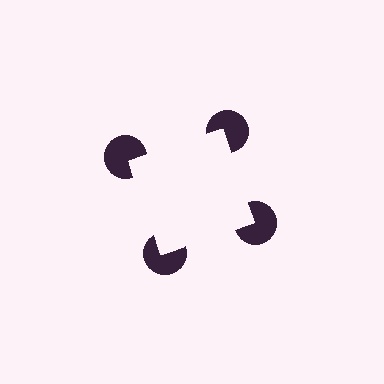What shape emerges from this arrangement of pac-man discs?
An illusory square — its edges are inferred from the aligned wedge cuts in the pac-man discs, not physically drawn.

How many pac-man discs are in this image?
There are 4 — one at each vertex of the illusory square.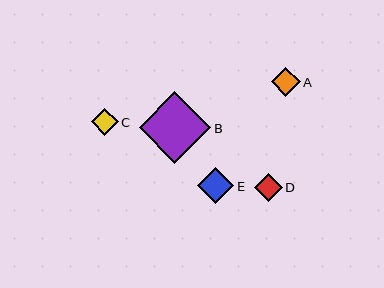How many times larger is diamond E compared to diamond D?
Diamond E is approximately 1.3 times the size of diamond D.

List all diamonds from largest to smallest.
From largest to smallest: B, E, A, D, C.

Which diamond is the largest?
Diamond B is the largest with a size of approximately 72 pixels.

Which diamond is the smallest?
Diamond C is the smallest with a size of approximately 27 pixels.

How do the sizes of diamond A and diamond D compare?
Diamond A and diamond D are approximately the same size.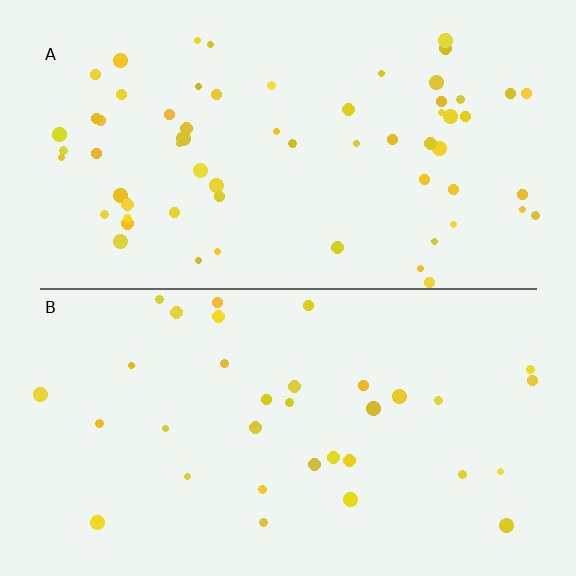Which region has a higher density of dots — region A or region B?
A (the top).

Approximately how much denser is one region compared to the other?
Approximately 1.9× — region A over region B.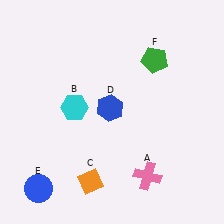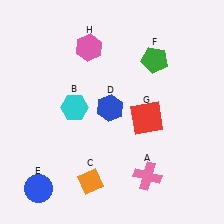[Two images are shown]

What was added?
A red square (G), a pink hexagon (H) were added in Image 2.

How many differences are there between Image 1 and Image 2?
There are 2 differences between the two images.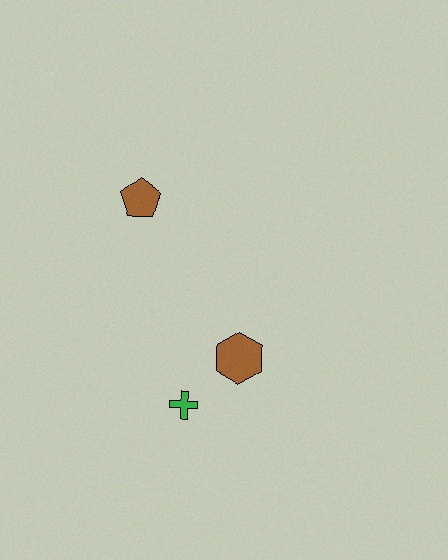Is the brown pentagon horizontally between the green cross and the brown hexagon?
No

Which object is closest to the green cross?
The brown hexagon is closest to the green cross.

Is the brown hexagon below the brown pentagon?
Yes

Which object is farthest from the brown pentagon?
The green cross is farthest from the brown pentagon.